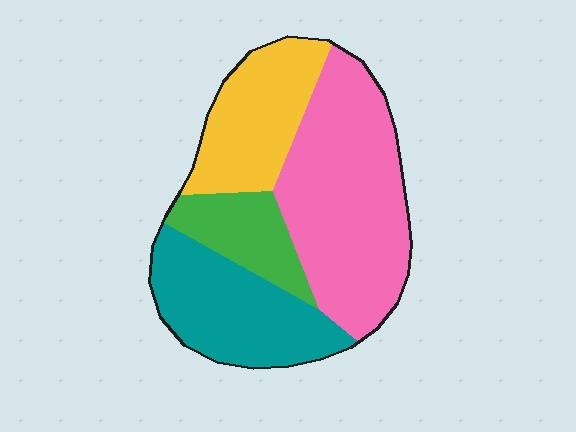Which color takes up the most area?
Pink, at roughly 40%.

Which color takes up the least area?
Green, at roughly 15%.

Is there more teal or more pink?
Pink.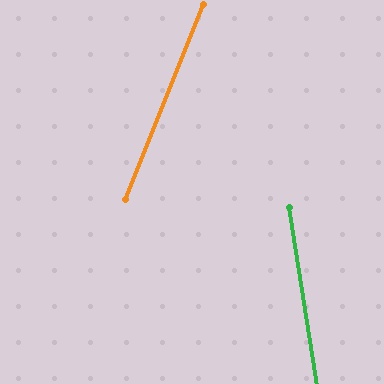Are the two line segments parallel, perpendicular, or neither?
Neither parallel nor perpendicular — they differ by about 31°.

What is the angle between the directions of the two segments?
Approximately 31 degrees.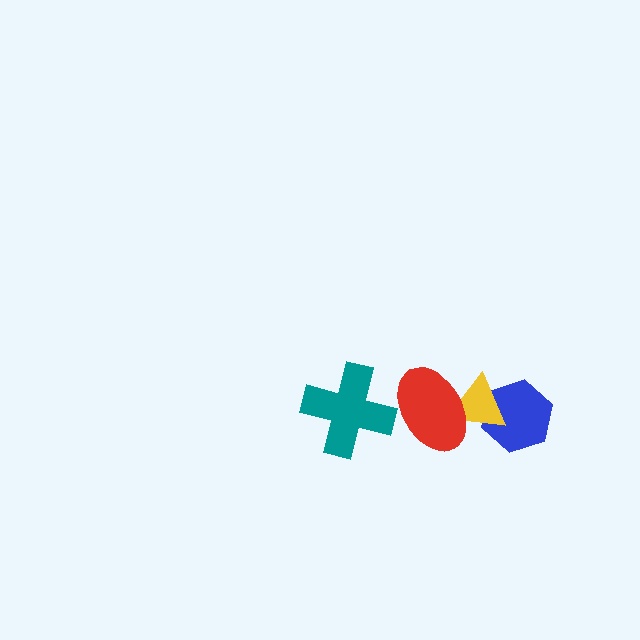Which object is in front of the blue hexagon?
The yellow triangle is in front of the blue hexagon.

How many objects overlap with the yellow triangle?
2 objects overlap with the yellow triangle.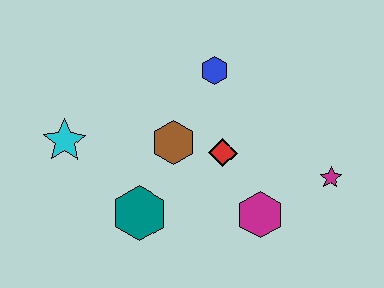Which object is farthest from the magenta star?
The cyan star is farthest from the magenta star.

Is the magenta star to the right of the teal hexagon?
Yes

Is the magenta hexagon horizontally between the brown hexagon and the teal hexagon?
No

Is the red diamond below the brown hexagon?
Yes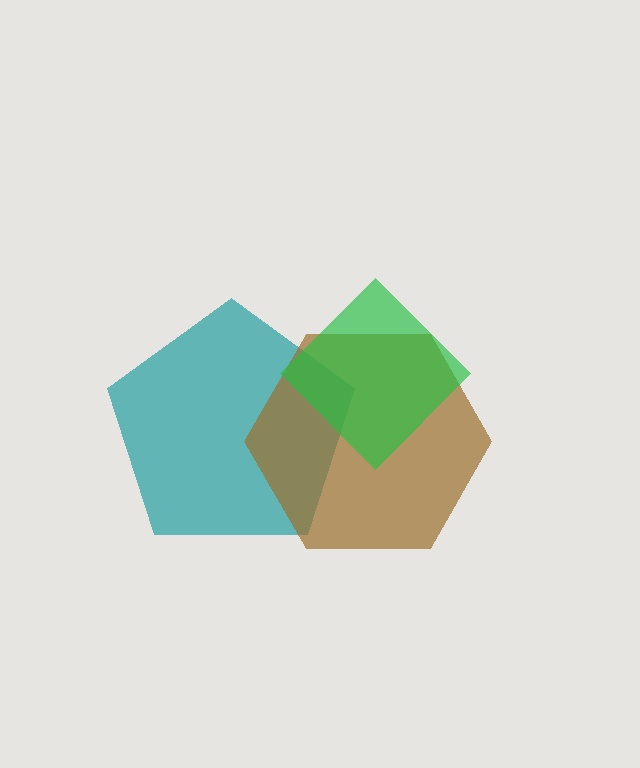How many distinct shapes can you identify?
There are 3 distinct shapes: a teal pentagon, a brown hexagon, a green diamond.